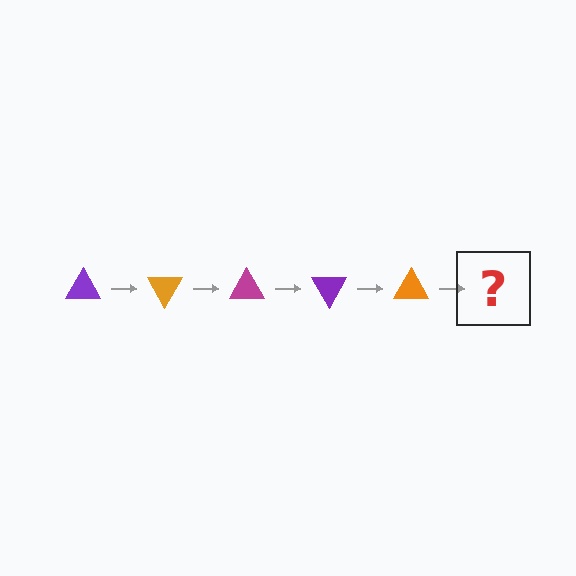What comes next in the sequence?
The next element should be a magenta triangle, rotated 300 degrees from the start.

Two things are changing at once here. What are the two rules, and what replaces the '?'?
The two rules are that it rotates 60 degrees each step and the color cycles through purple, orange, and magenta. The '?' should be a magenta triangle, rotated 300 degrees from the start.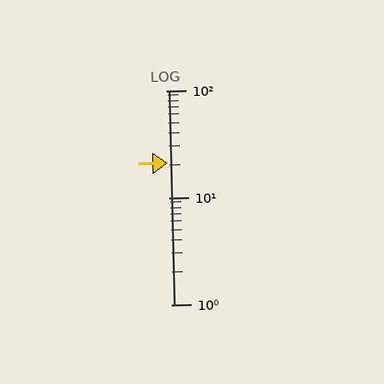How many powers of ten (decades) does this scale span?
The scale spans 2 decades, from 1 to 100.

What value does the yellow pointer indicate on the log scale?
The pointer indicates approximately 21.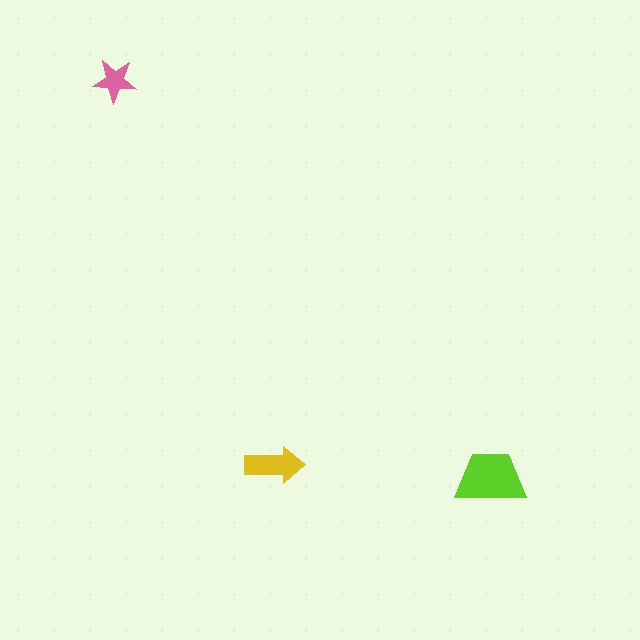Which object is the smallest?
The pink star.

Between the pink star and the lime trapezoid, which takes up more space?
The lime trapezoid.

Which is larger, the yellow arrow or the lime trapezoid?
The lime trapezoid.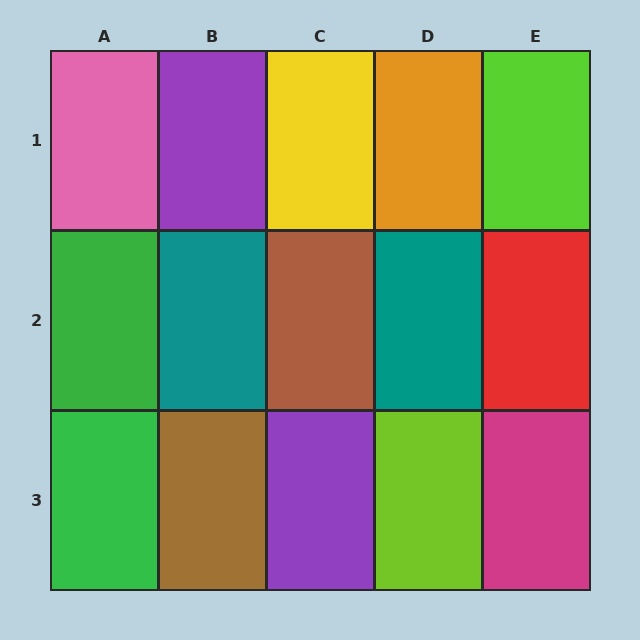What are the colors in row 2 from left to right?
Green, teal, brown, teal, red.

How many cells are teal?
2 cells are teal.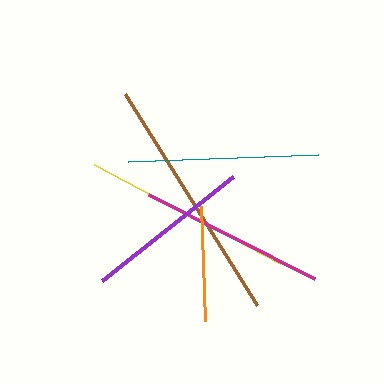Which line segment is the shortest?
The orange line is the shortest at approximately 114 pixels.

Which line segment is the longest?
The brown line is the longest at approximately 249 pixels.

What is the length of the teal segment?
The teal segment is approximately 190 pixels long.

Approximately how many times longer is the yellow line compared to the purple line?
The yellow line is approximately 1.3 times the length of the purple line.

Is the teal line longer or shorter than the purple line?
The teal line is longer than the purple line.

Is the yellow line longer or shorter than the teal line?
The yellow line is longer than the teal line.